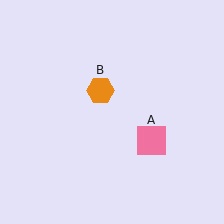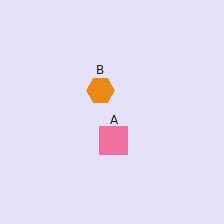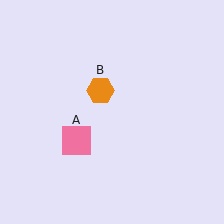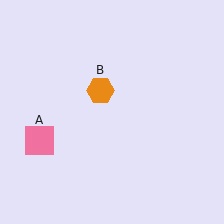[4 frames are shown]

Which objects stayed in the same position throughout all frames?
Orange hexagon (object B) remained stationary.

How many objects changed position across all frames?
1 object changed position: pink square (object A).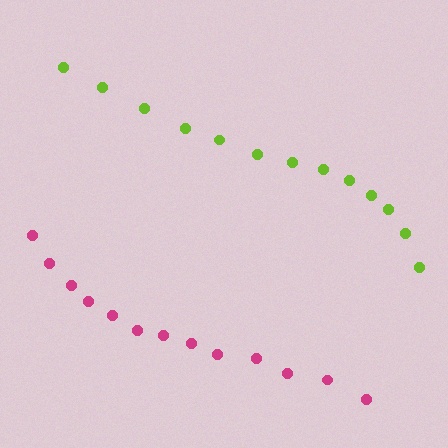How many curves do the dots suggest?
There are 2 distinct paths.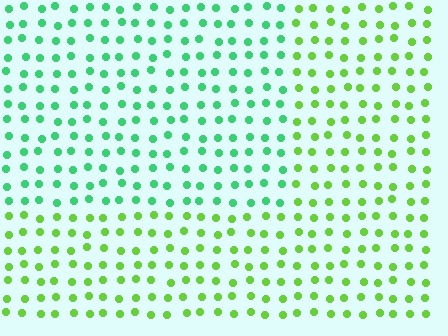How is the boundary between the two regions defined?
The boundary is defined purely by a slight shift in hue (about 42 degrees). Spacing, size, and orientation are identical on both sides.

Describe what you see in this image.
The image is filled with small lime elements in a uniform arrangement. A rectangle-shaped region is visible where the elements are tinted to a slightly different hue, forming a subtle color boundary.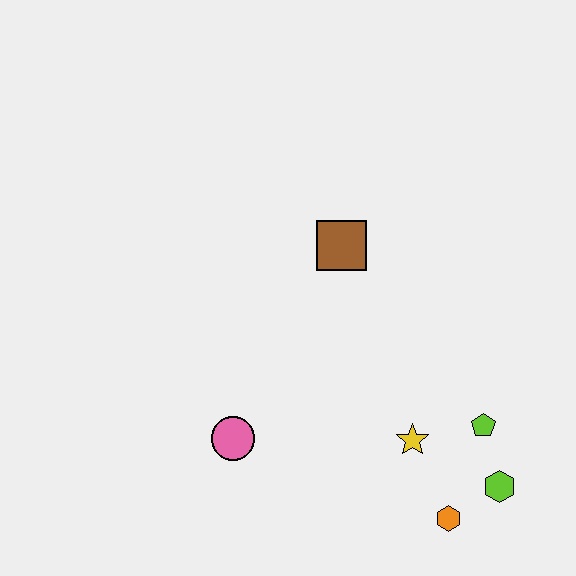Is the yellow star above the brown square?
No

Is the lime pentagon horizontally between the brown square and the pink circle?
No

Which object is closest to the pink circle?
The yellow star is closest to the pink circle.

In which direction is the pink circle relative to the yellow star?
The pink circle is to the left of the yellow star.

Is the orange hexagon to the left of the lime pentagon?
Yes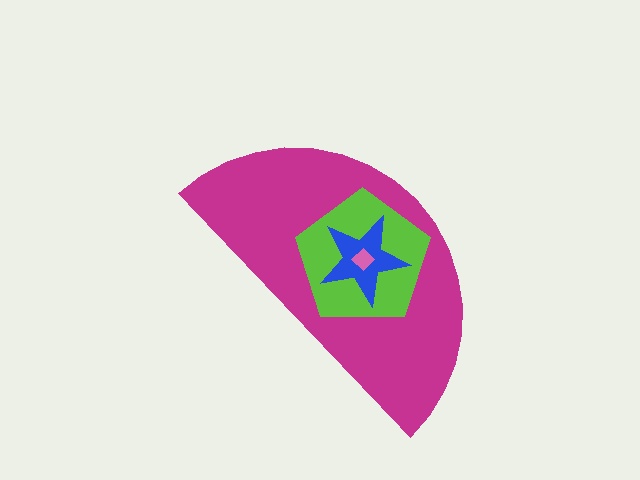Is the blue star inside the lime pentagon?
Yes.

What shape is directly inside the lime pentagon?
The blue star.